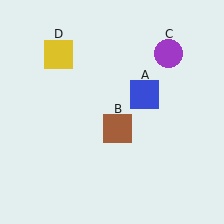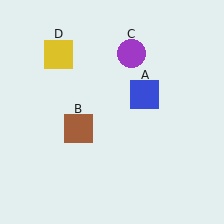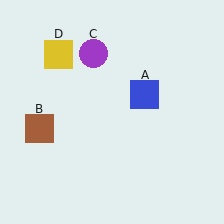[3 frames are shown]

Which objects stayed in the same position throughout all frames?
Blue square (object A) and yellow square (object D) remained stationary.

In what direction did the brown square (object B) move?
The brown square (object B) moved left.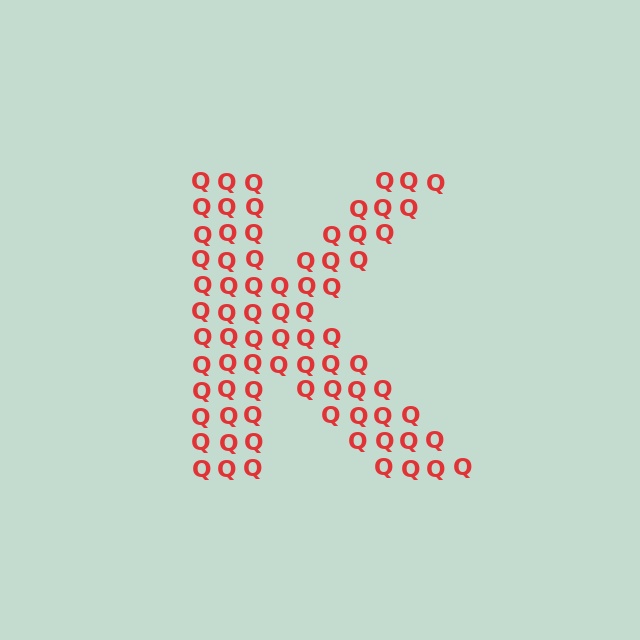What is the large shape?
The large shape is the letter K.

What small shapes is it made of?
It is made of small letter Q's.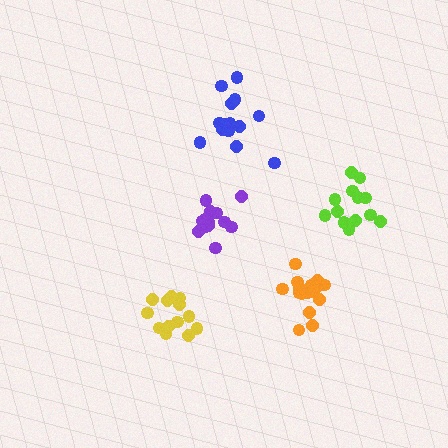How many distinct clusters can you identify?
There are 5 distinct clusters.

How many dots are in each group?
Group 1: 17 dots, Group 2: 14 dots, Group 3: 13 dots, Group 4: 13 dots, Group 5: 14 dots (71 total).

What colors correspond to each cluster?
The clusters are colored: orange, purple, lime, yellow, blue.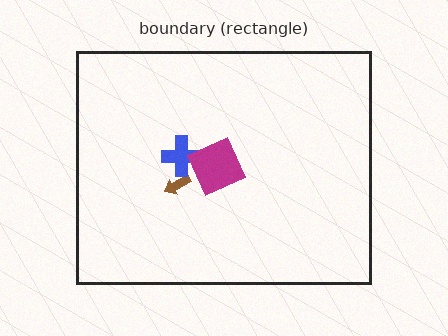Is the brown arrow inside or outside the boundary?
Inside.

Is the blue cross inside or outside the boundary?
Inside.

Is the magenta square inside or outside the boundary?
Inside.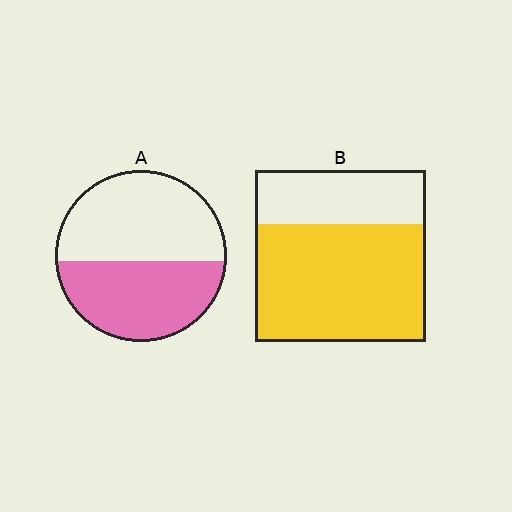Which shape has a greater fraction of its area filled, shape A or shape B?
Shape B.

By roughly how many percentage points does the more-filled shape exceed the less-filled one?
By roughly 20 percentage points (B over A).